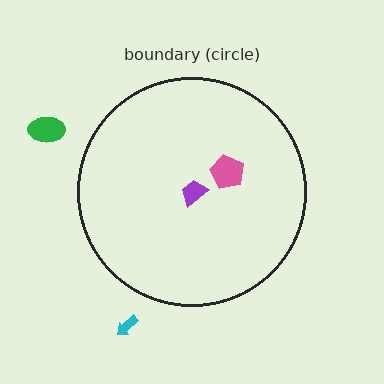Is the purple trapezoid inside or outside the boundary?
Inside.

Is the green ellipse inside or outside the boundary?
Outside.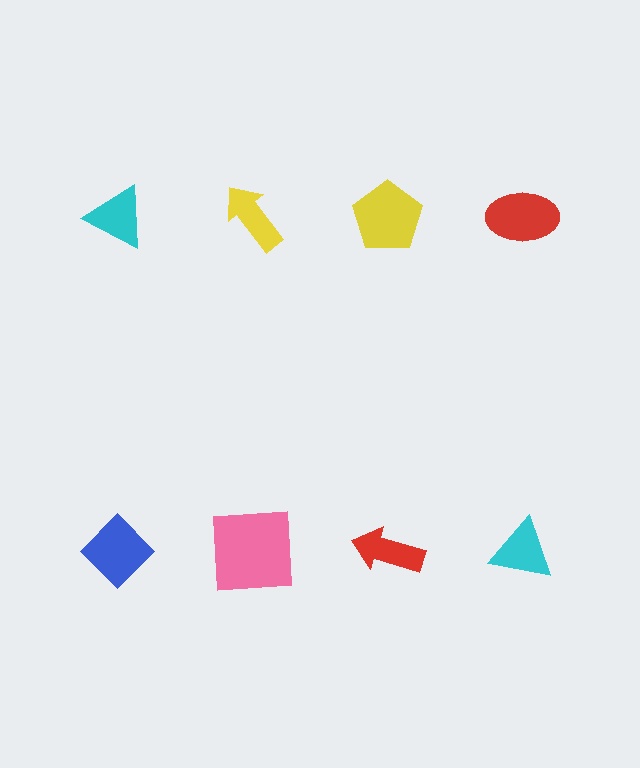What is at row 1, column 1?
A cyan triangle.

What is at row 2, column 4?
A cyan triangle.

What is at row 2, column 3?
A red arrow.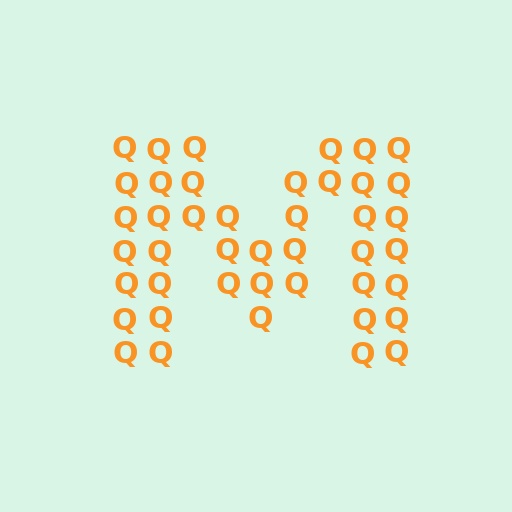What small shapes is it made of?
It is made of small letter Q's.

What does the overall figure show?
The overall figure shows the letter M.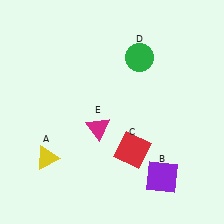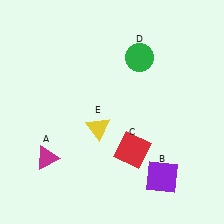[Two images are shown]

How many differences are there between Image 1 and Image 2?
There are 2 differences between the two images.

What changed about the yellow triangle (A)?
In Image 1, A is yellow. In Image 2, it changed to magenta.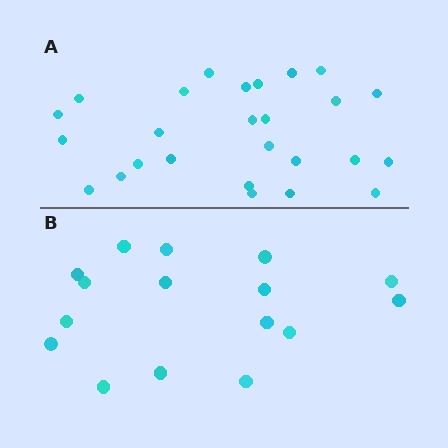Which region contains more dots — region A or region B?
Region A (the top region) has more dots.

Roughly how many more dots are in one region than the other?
Region A has roughly 10 or so more dots than region B.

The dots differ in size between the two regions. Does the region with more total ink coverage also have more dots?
No. Region B has more total ink coverage because its dots are larger, but region A actually contains more individual dots. Total area can be misleading — the number of items is what matters here.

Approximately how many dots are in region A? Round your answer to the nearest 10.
About 30 dots. (The exact count is 26, which rounds to 30.)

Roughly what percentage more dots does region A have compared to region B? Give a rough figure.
About 60% more.